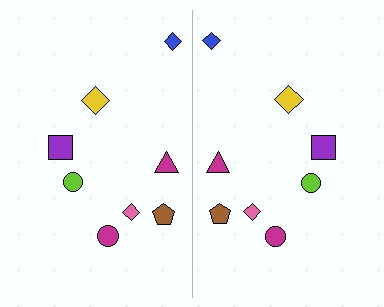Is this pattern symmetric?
Yes, this pattern has bilateral (reflection) symmetry.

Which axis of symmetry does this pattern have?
The pattern has a vertical axis of symmetry running through the center of the image.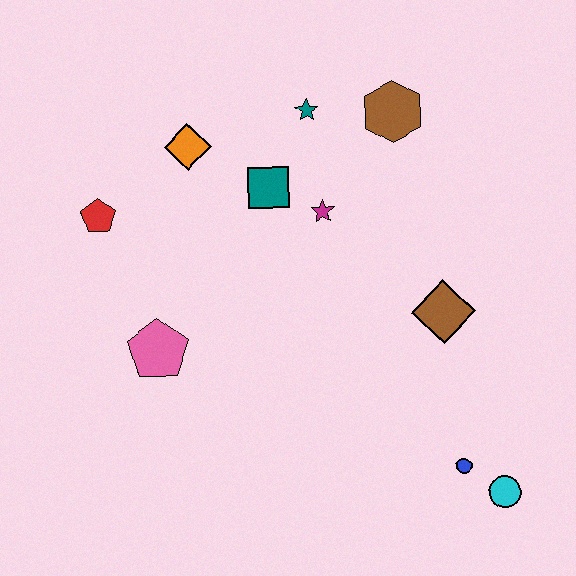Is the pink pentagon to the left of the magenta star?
Yes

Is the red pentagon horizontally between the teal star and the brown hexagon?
No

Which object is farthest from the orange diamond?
The cyan circle is farthest from the orange diamond.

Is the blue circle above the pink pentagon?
No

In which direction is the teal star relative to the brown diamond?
The teal star is above the brown diamond.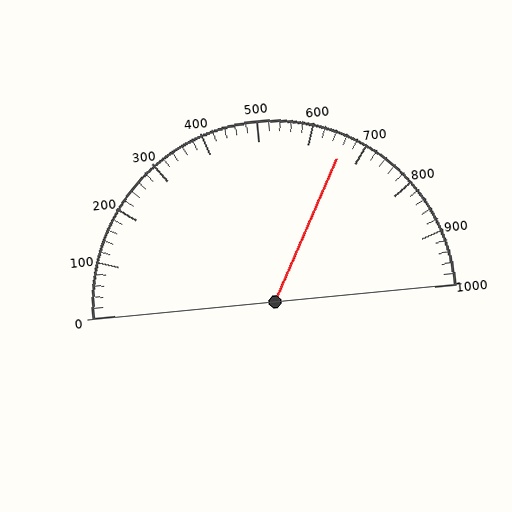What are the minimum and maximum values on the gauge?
The gauge ranges from 0 to 1000.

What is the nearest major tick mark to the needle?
The nearest major tick mark is 700.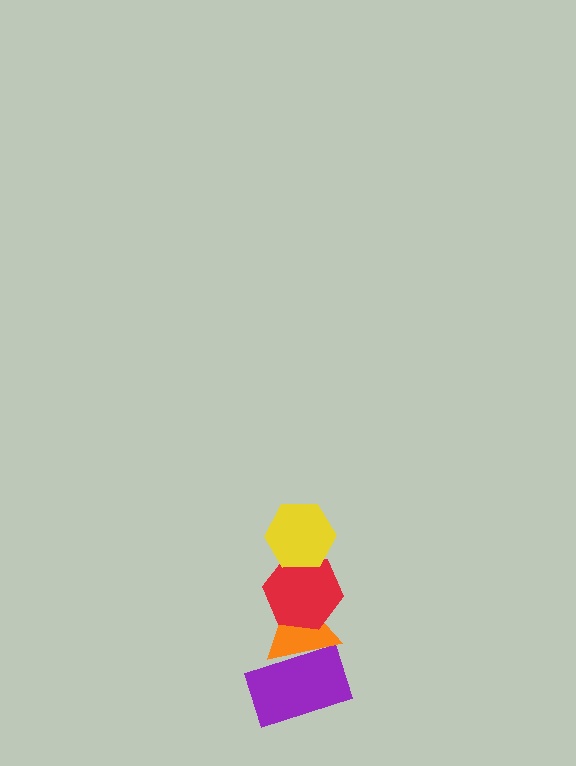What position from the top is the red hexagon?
The red hexagon is 2nd from the top.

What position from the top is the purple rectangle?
The purple rectangle is 4th from the top.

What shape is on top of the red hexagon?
The yellow hexagon is on top of the red hexagon.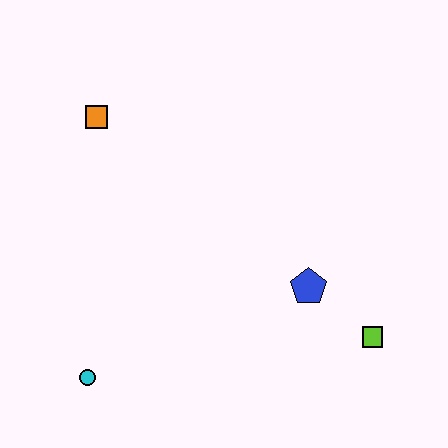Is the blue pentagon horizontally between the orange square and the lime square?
Yes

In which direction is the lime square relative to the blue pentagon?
The lime square is to the right of the blue pentagon.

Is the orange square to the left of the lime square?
Yes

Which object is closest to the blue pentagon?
The lime square is closest to the blue pentagon.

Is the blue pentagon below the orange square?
Yes